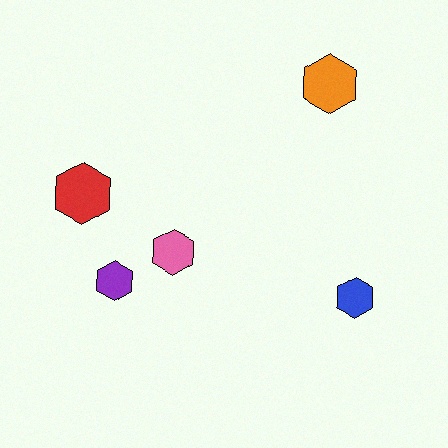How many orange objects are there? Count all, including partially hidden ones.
There is 1 orange object.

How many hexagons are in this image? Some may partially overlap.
There are 5 hexagons.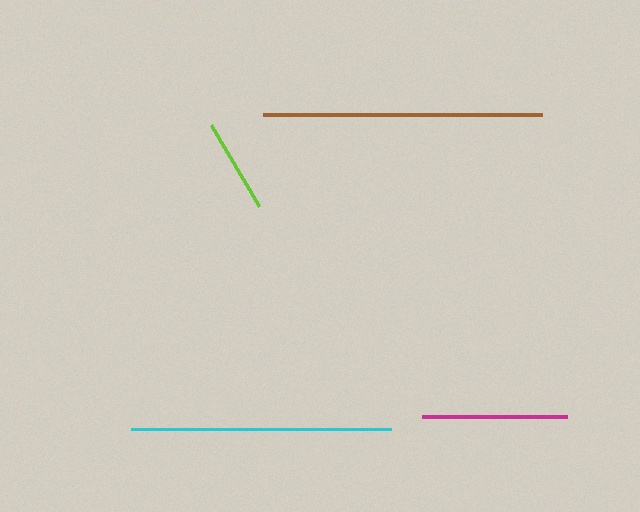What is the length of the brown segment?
The brown segment is approximately 279 pixels long.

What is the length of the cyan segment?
The cyan segment is approximately 261 pixels long.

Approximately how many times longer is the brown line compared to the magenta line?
The brown line is approximately 1.9 times the length of the magenta line.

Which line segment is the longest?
The brown line is the longest at approximately 279 pixels.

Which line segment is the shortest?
The lime line is the shortest at approximately 94 pixels.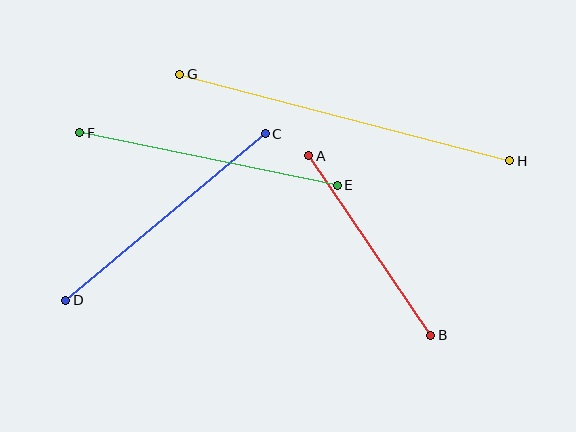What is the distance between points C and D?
The distance is approximately 260 pixels.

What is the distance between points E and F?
The distance is approximately 263 pixels.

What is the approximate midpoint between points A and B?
The midpoint is at approximately (370, 246) pixels.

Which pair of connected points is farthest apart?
Points G and H are farthest apart.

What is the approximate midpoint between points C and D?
The midpoint is at approximately (166, 217) pixels.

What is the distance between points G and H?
The distance is approximately 341 pixels.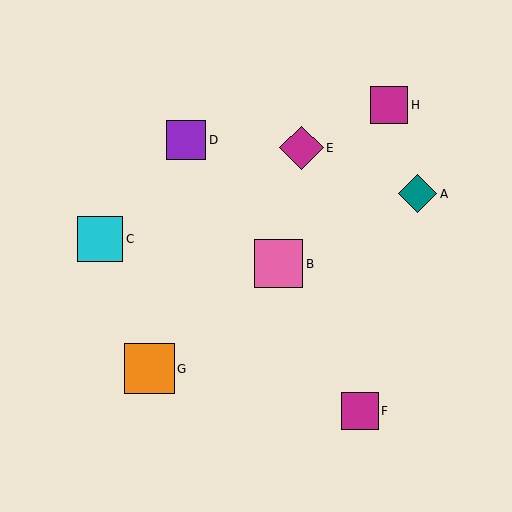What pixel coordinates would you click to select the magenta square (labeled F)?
Click at (360, 411) to select the magenta square F.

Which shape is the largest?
The orange square (labeled G) is the largest.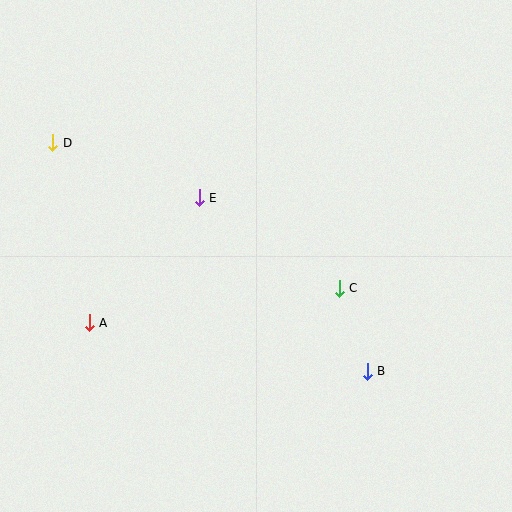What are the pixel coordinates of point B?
Point B is at (367, 371).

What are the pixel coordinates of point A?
Point A is at (89, 323).